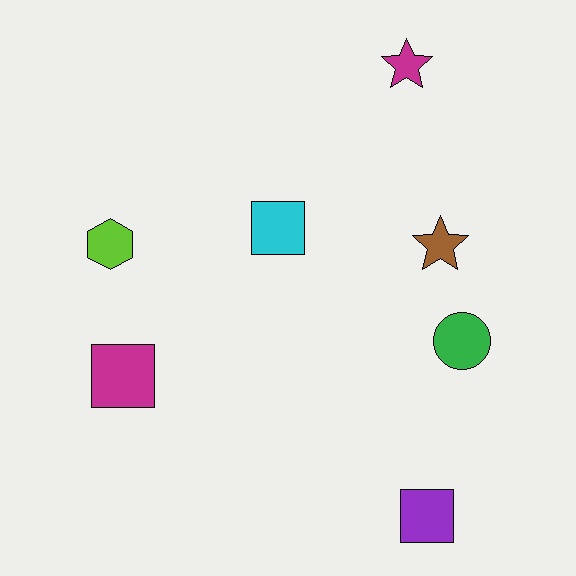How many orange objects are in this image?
There are no orange objects.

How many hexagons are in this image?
There is 1 hexagon.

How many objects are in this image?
There are 7 objects.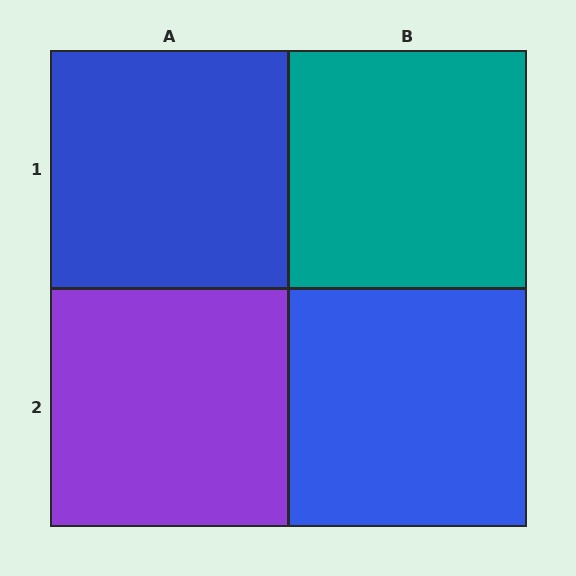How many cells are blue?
2 cells are blue.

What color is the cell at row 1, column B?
Teal.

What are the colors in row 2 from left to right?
Purple, blue.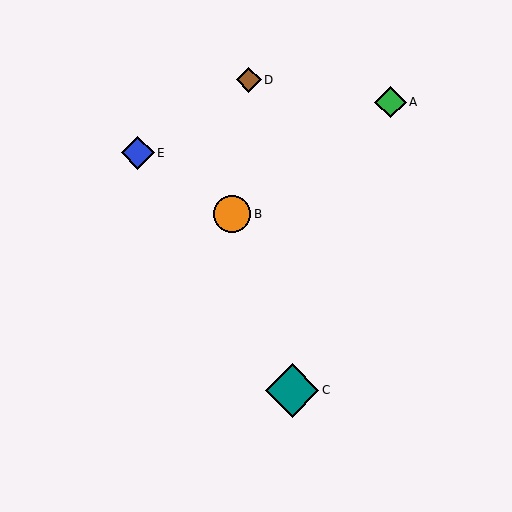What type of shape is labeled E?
Shape E is a blue diamond.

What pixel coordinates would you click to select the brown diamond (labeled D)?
Click at (249, 80) to select the brown diamond D.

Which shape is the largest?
The teal diamond (labeled C) is the largest.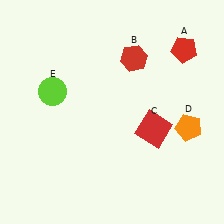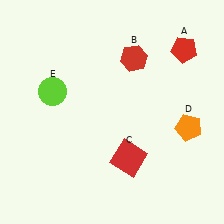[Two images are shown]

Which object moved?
The red square (C) moved down.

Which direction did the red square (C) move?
The red square (C) moved down.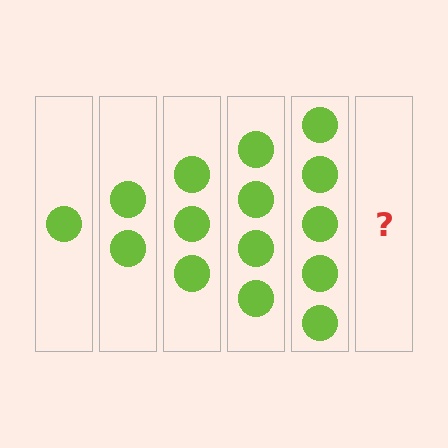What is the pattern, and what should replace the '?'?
The pattern is that each step adds one more circle. The '?' should be 6 circles.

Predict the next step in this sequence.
The next step is 6 circles.